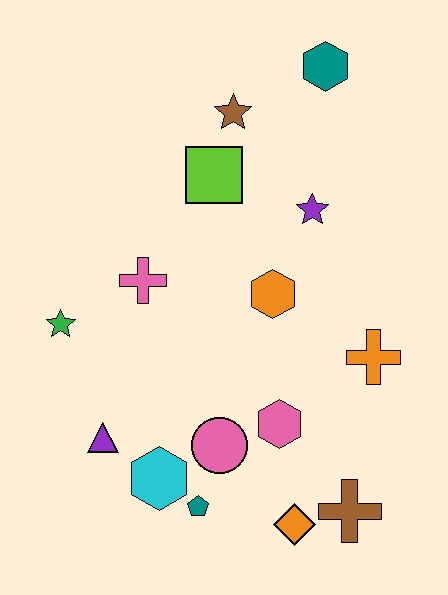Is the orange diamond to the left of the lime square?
No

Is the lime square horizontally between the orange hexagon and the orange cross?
No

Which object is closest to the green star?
The pink cross is closest to the green star.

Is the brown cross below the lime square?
Yes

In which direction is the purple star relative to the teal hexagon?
The purple star is below the teal hexagon.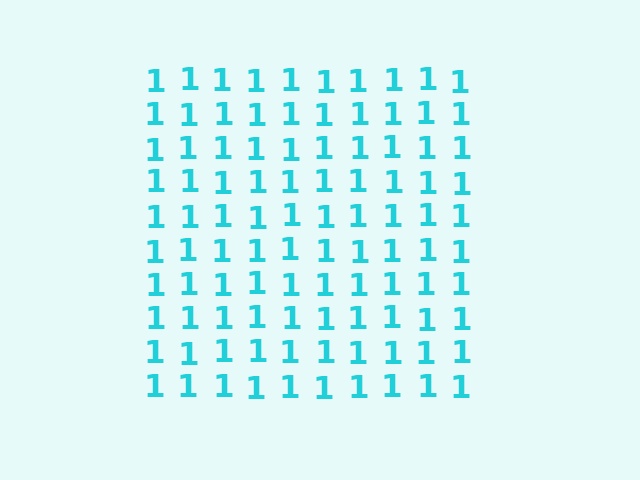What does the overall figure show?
The overall figure shows a square.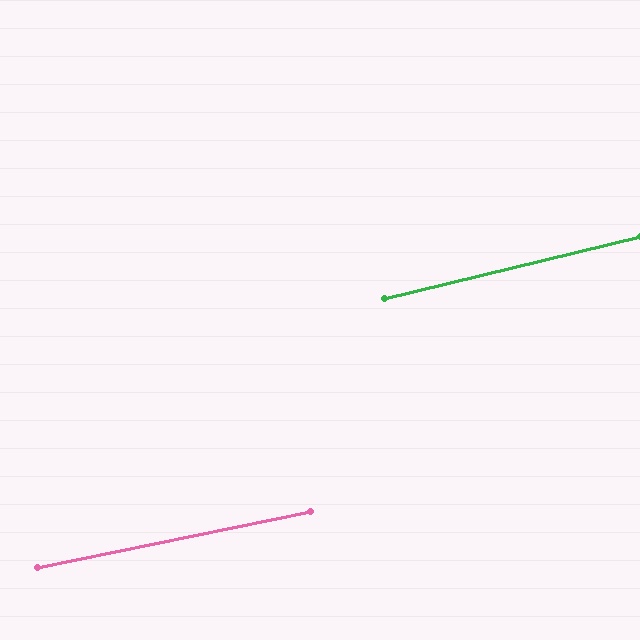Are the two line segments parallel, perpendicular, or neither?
Parallel — their directions differ by only 1.9°.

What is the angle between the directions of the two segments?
Approximately 2 degrees.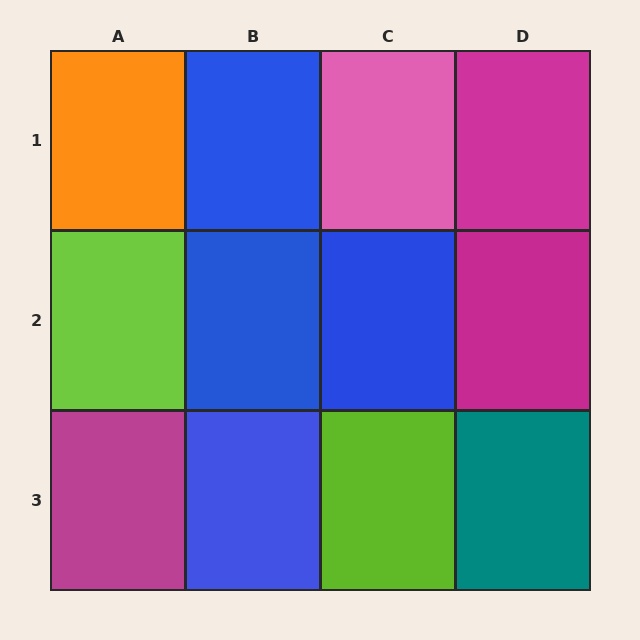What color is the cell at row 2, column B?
Blue.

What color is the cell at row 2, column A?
Lime.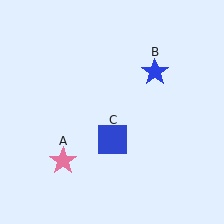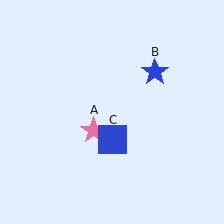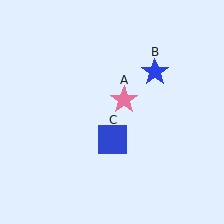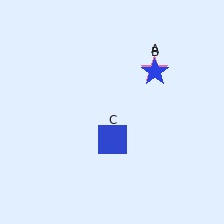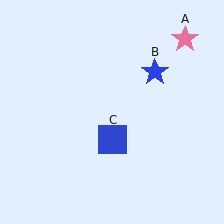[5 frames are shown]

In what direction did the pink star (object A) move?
The pink star (object A) moved up and to the right.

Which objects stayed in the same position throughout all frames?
Blue star (object B) and blue square (object C) remained stationary.